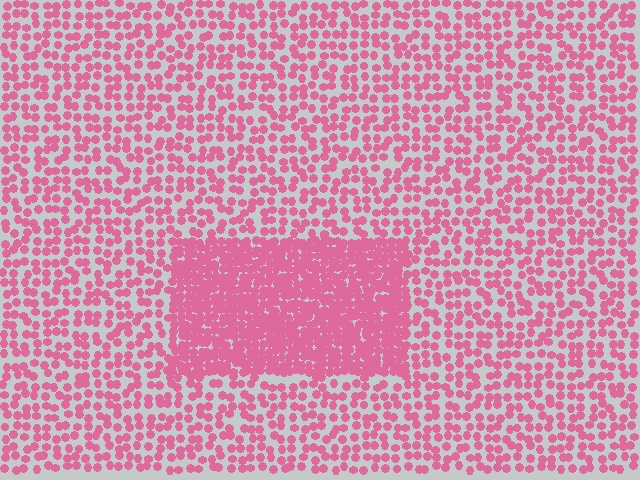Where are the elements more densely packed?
The elements are more densely packed inside the rectangle boundary.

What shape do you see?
I see a rectangle.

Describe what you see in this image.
The image contains small pink elements arranged at two different densities. A rectangle-shaped region is visible where the elements are more densely packed than the surrounding area.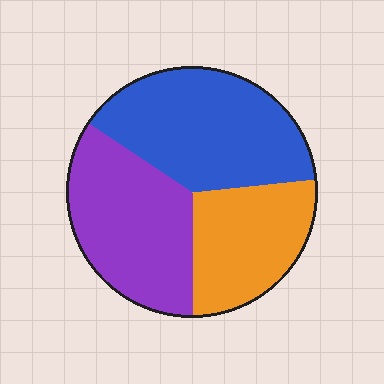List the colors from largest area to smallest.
From largest to smallest: blue, purple, orange.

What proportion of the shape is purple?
Purple takes up about one third (1/3) of the shape.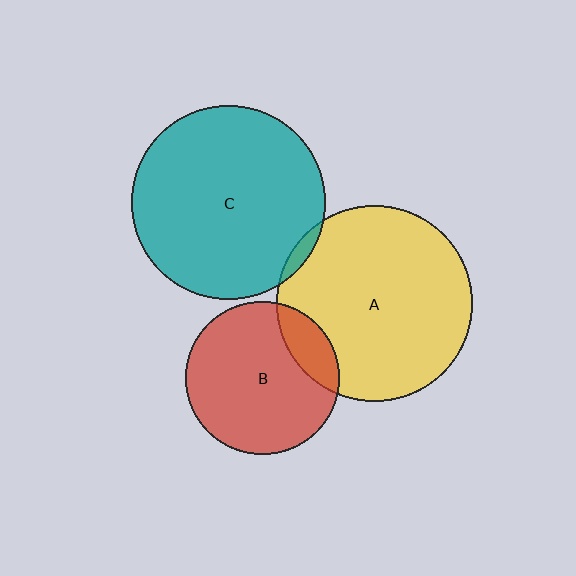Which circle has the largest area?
Circle A (yellow).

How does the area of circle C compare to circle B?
Approximately 1.6 times.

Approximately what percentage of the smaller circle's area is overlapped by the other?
Approximately 15%.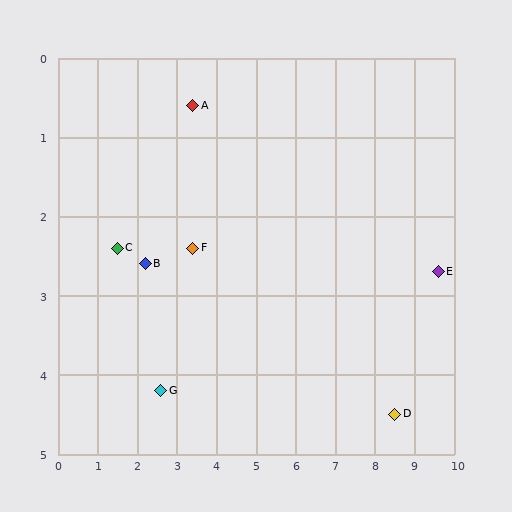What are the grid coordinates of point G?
Point G is at approximately (2.6, 4.2).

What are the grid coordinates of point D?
Point D is at approximately (8.5, 4.5).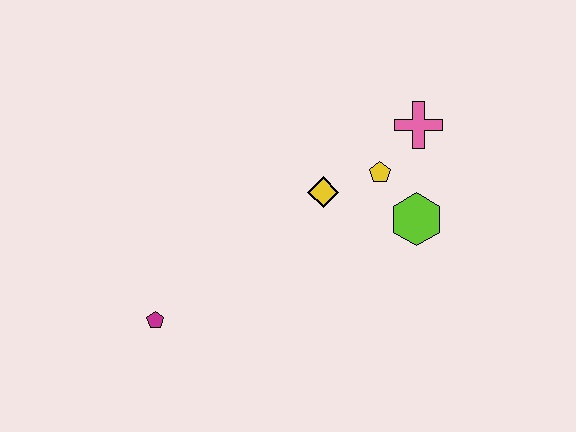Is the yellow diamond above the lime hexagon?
Yes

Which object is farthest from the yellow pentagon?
The magenta pentagon is farthest from the yellow pentagon.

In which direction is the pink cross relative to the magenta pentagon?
The pink cross is to the right of the magenta pentagon.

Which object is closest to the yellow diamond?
The yellow pentagon is closest to the yellow diamond.